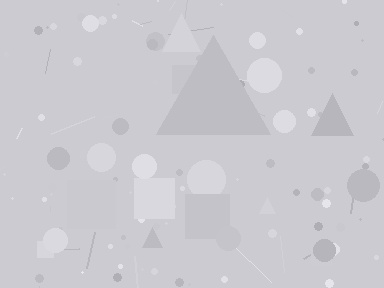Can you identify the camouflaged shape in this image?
The camouflaged shape is a triangle.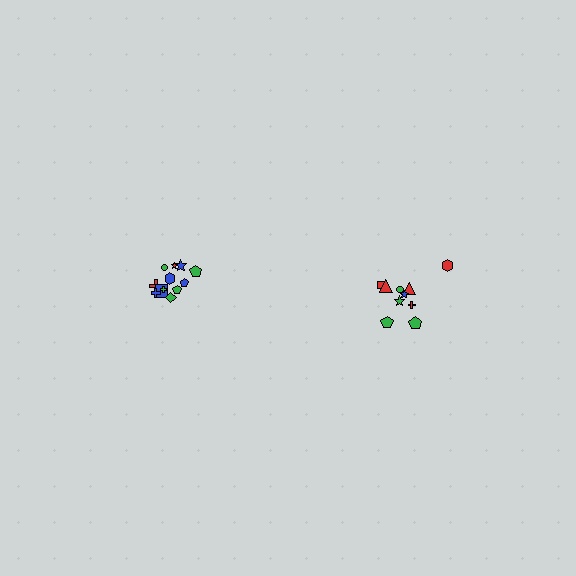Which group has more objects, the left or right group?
The left group.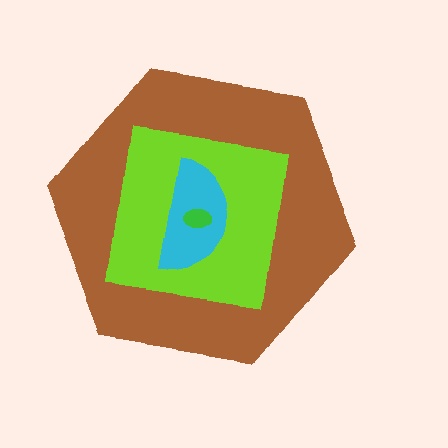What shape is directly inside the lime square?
The cyan semicircle.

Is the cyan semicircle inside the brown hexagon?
Yes.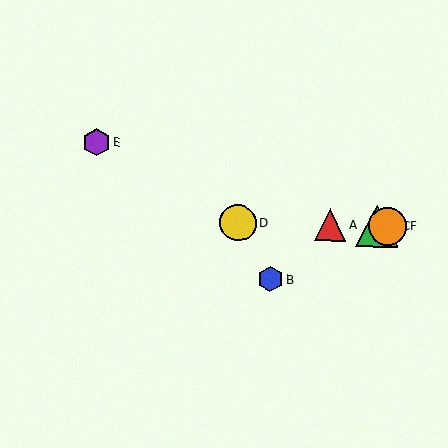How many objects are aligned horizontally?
4 objects (A, C, D, F) are aligned horizontally.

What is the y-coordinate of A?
Object A is at y≈225.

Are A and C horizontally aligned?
Yes, both are at y≈225.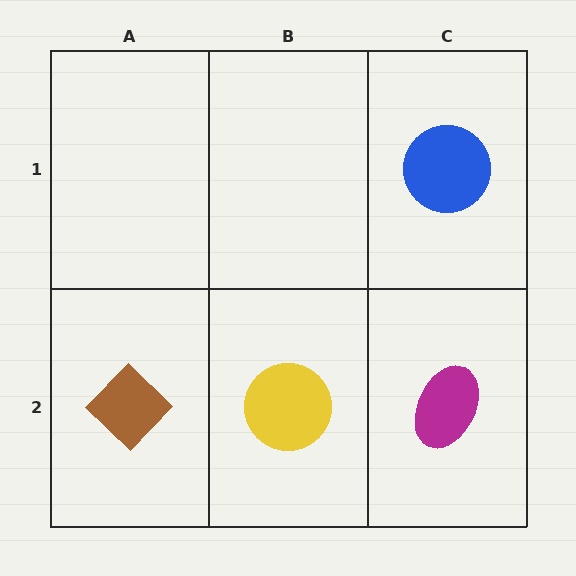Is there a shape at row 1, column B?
No, that cell is empty.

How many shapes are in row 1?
1 shape.